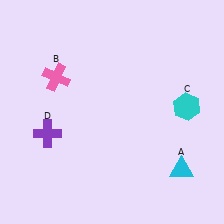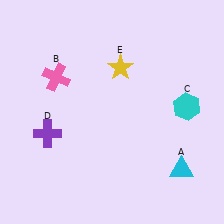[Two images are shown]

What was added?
A yellow star (E) was added in Image 2.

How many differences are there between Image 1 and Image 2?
There is 1 difference between the two images.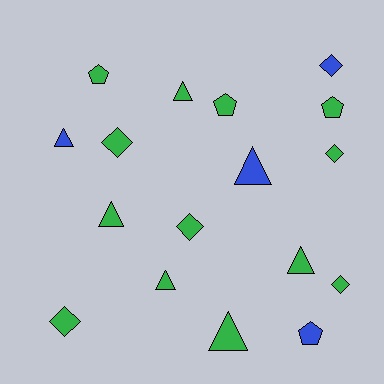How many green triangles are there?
There are 5 green triangles.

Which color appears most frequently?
Green, with 13 objects.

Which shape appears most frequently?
Triangle, with 7 objects.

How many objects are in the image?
There are 17 objects.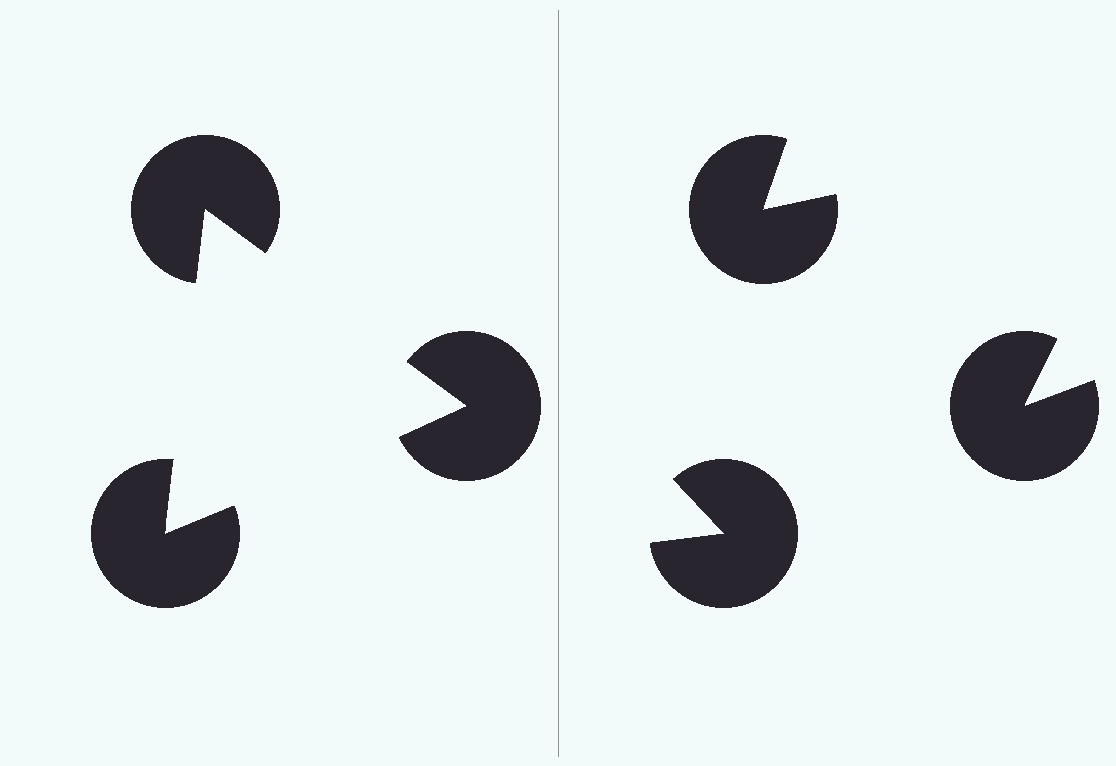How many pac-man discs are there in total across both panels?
6 — 3 on each side.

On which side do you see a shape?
An illusory triangle appears on the left side. On the right side the wedge cuts are rotated, so no coherent shape forms.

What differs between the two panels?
The pac-man discs are positioned identically on both sides; only the wedge orientations differ. On the left they align to a triangle; on the right they are misaligned.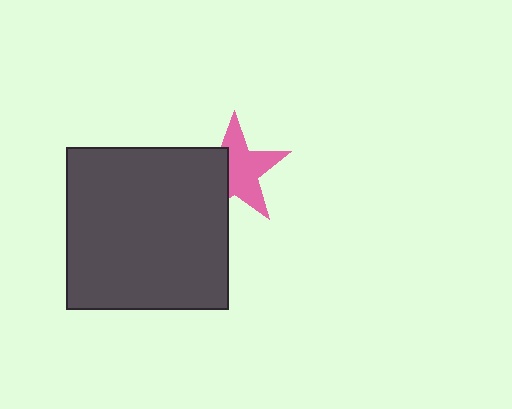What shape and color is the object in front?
The object in front is a dark gray square.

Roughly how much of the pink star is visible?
About half of it is visible (roughly 61%).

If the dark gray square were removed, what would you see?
You would see the complete pink star.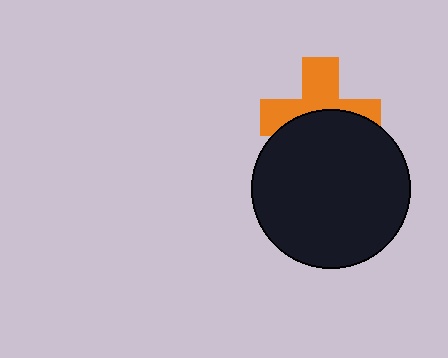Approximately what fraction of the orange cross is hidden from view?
Roughly 49% of the orange cross is hidden behind the black circle.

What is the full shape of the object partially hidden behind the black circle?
The partially hidden object is an orange cross.